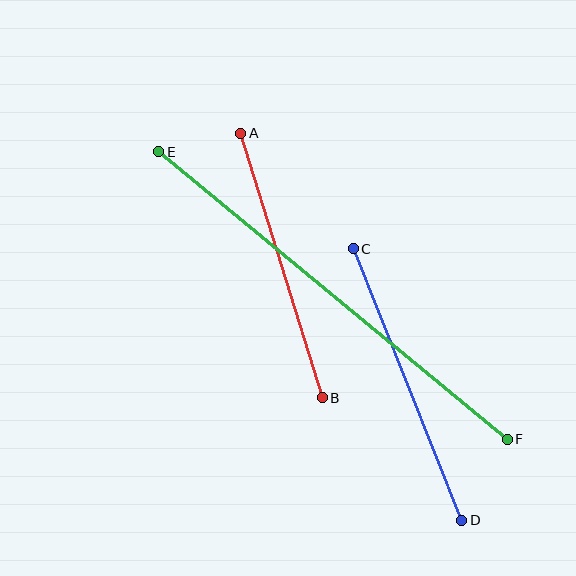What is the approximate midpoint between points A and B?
The midpoint is at approximately (282, 265) pixels.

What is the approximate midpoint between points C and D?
The midpoint is at approximately (407, 385) pixels.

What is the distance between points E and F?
The distance is approximately 452 pixels.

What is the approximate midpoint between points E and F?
The midpoint is at approximately (333, 296) pixels.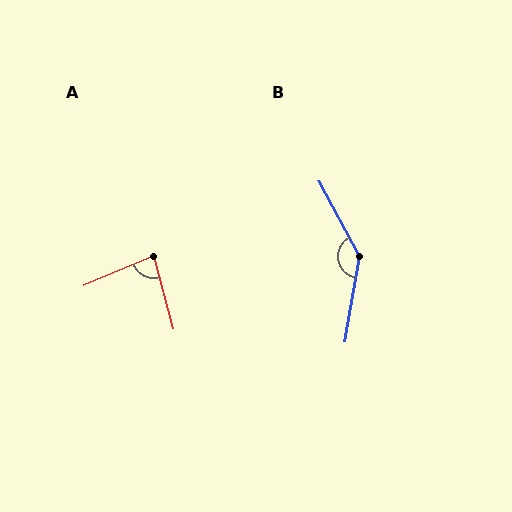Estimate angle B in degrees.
Approximately 142 degrees.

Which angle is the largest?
B, at approximately 142 degrees.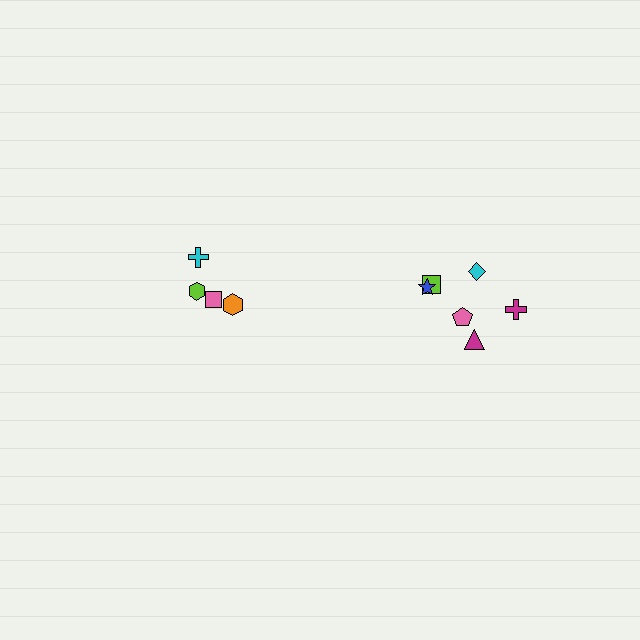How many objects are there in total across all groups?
There are 10 objects.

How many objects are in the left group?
There are 4 objects.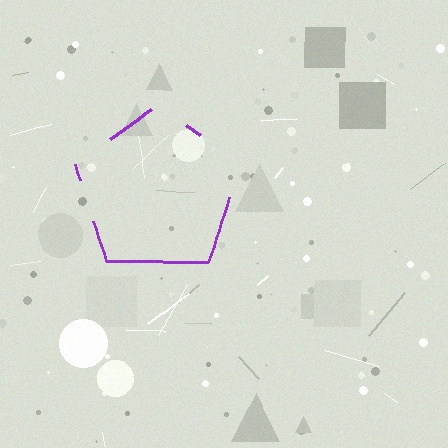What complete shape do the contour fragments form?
The contour fragments form a pentagon.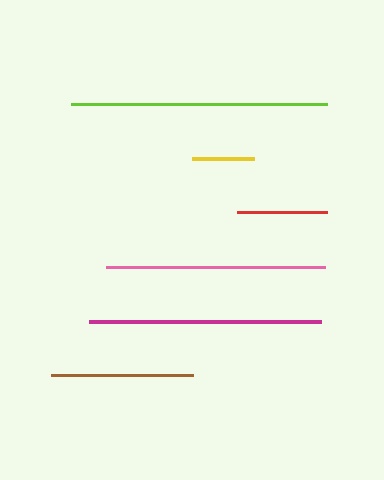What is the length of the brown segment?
The brown segment is approximately 141 pixels long.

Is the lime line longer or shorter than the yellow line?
The lime line is longer than the yellow line.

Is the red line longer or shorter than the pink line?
The pink line is longer than the red line.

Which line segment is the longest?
The lime line is the longest at approximately 256 pixels.